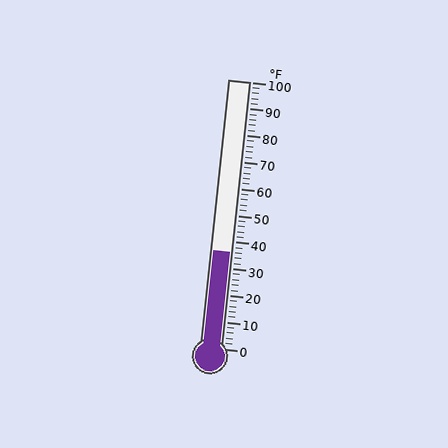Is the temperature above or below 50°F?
The temperature is below 50°F.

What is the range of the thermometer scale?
The thermometer scale ranges from 0°F to 100°F.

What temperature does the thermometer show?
The thermometer shows approximately 36°F.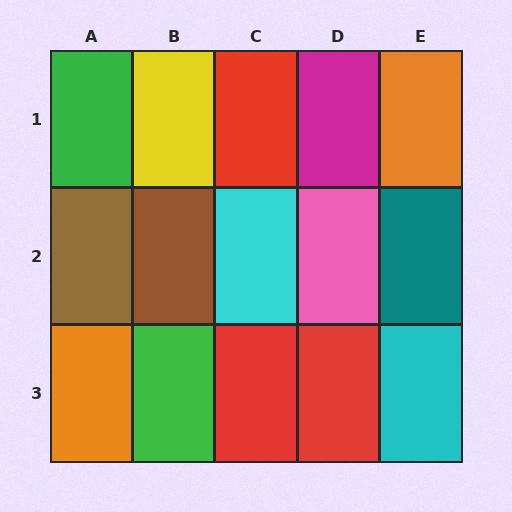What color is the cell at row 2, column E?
Teal.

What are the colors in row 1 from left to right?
Green, yellow, red, magenta, orange.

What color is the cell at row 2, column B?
Brown.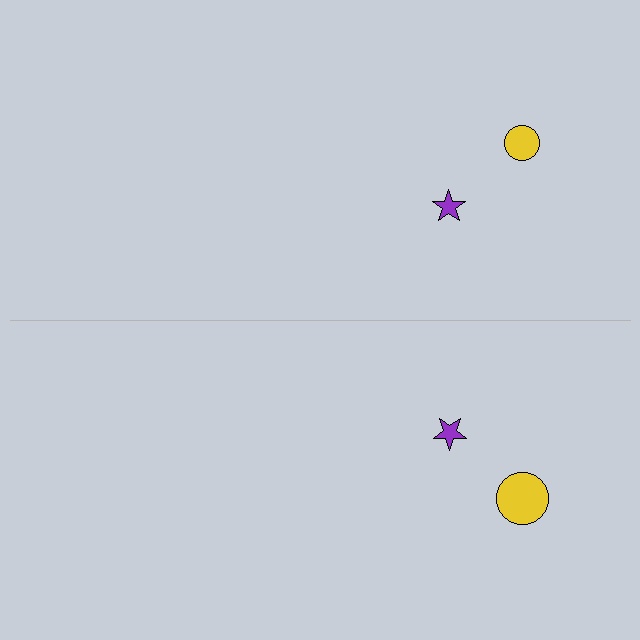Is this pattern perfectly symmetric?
No, the pattern is not perfectly symmetric. The yellow circle on the bottom side has a different size than its mirror counterpart.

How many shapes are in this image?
There are 4 shapes in this image.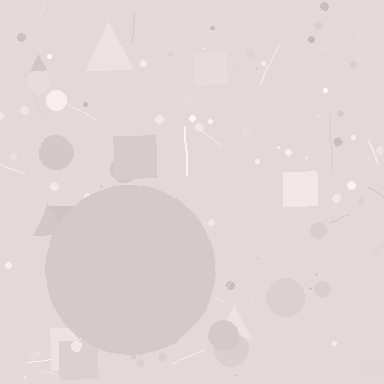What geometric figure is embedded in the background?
A circle is embedded in the background.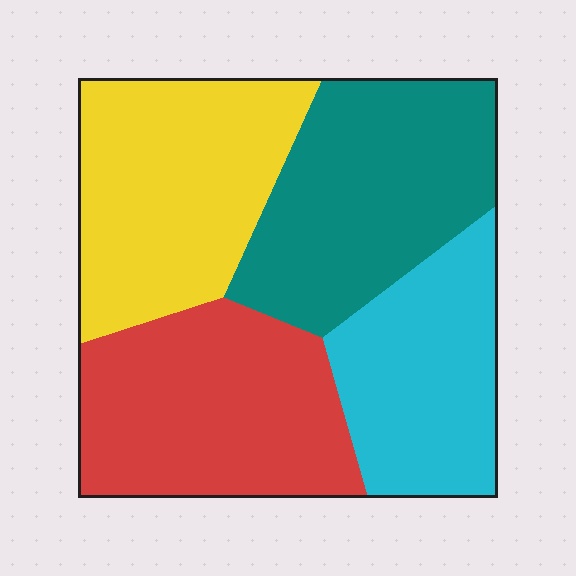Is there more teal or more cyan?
Teal.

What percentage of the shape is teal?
Teal covers roughly 25% of the shape.